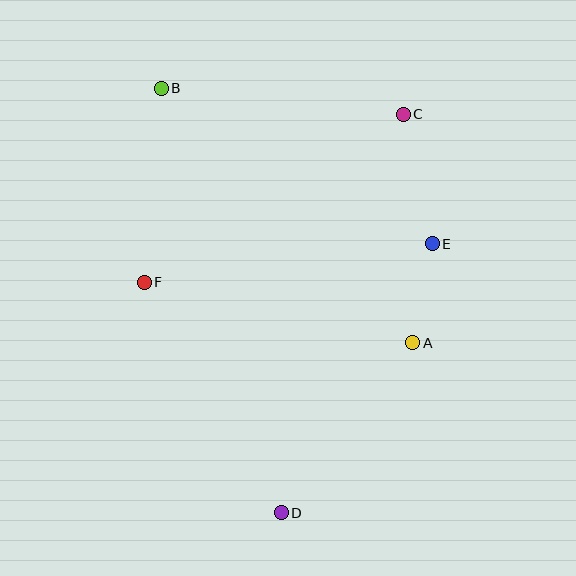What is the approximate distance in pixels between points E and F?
The distance between E and F is approximately 291 pixels.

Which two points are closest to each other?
Points A and E are closest to each other.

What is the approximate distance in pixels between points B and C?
The distance between B and C is approximately 244 pixels.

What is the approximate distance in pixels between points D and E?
The distance between D and E is approximately 308 pixels.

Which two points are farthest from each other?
Points B and D are farthest from each other.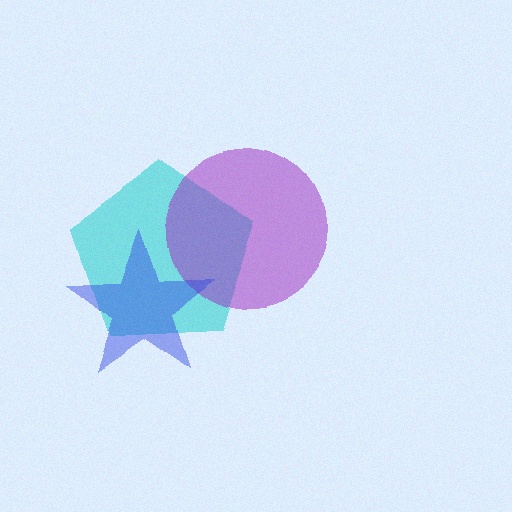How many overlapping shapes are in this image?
There are 3 overlapping shapes in the image.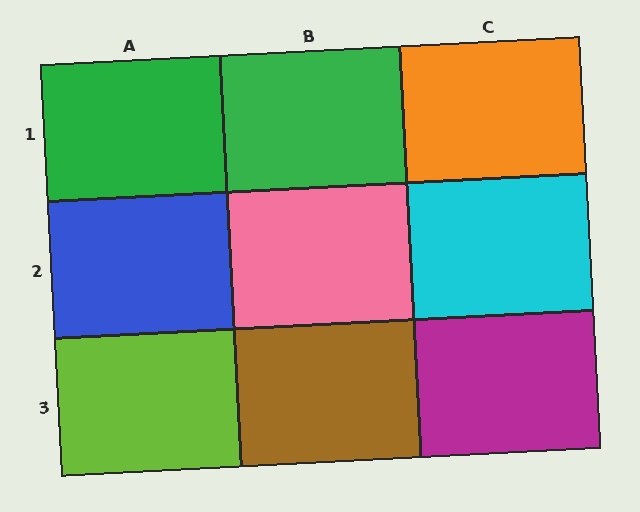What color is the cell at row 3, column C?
Magenta.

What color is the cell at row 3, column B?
Brown.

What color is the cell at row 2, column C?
Cyan.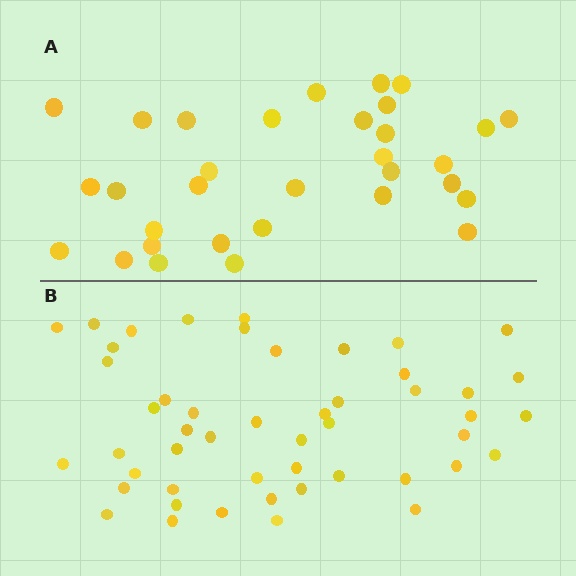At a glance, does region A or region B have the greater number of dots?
Region B (the bottom region) has more dots.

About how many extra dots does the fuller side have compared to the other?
Region B has approximately 15 more dots than region A.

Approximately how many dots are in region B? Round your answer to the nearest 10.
About 50 dots. (The exact count is 49, which rounds to 50.)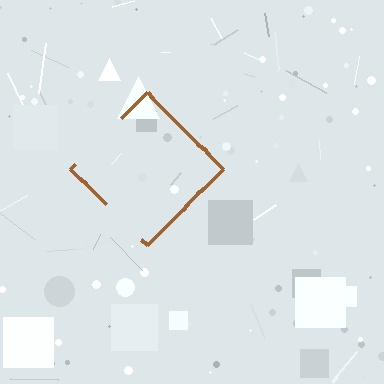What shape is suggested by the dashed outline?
The dashed outline suggests a diamond.